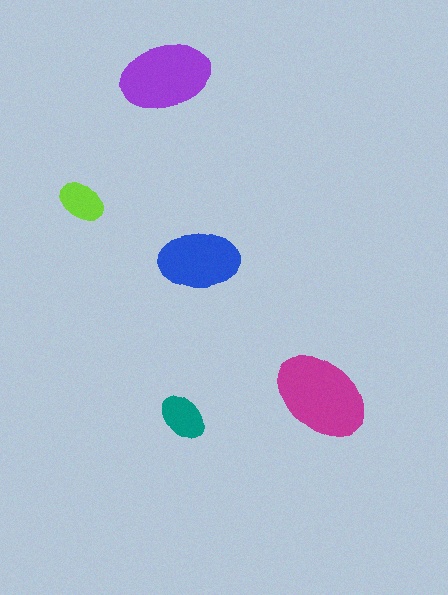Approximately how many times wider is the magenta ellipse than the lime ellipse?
About 2 times wider.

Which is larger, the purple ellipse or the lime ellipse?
The purple one.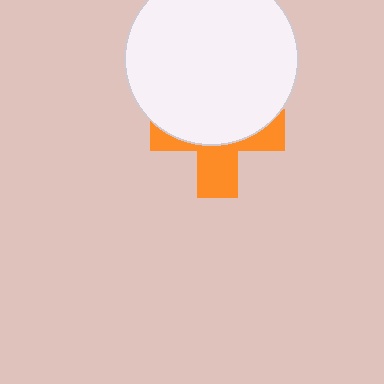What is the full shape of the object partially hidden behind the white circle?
The partially hidden object is an orange cross.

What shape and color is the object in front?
The object in front is a white circle.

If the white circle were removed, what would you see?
You would see the complete orange cross.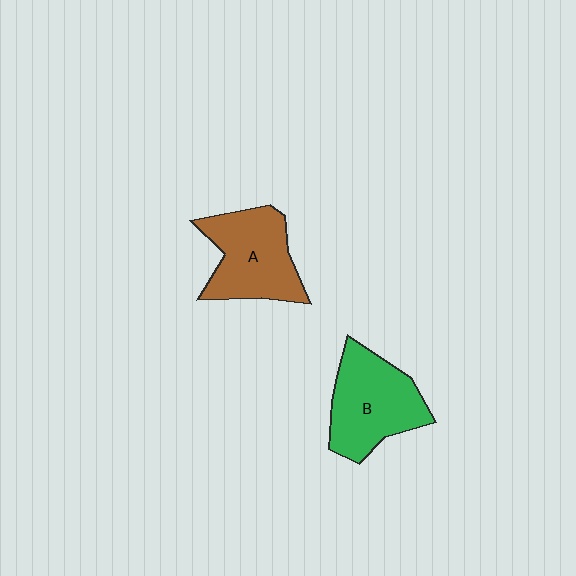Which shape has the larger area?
Shape B (green).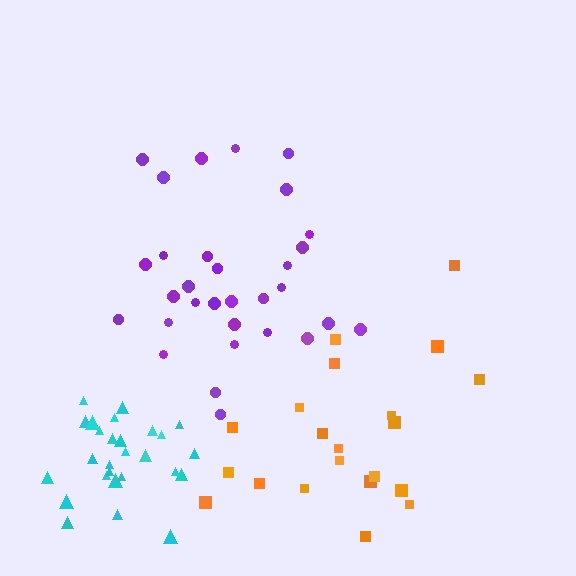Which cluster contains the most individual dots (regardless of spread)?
Purple (31).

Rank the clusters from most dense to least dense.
cyan, purple, orange.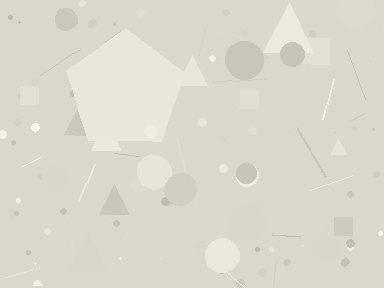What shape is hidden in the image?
A pentagon is hidden in the image.